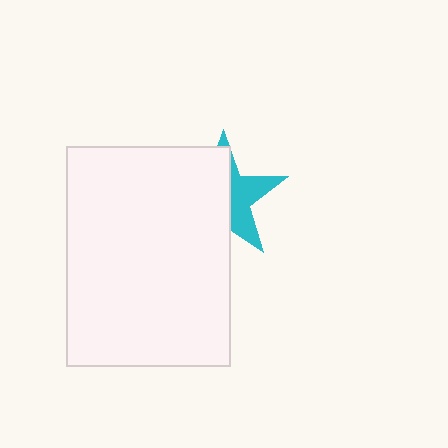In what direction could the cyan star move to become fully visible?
The cyan star could move right. That would shift it out from behind the white rectangle entirely.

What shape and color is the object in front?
The object in front is a white rectangle.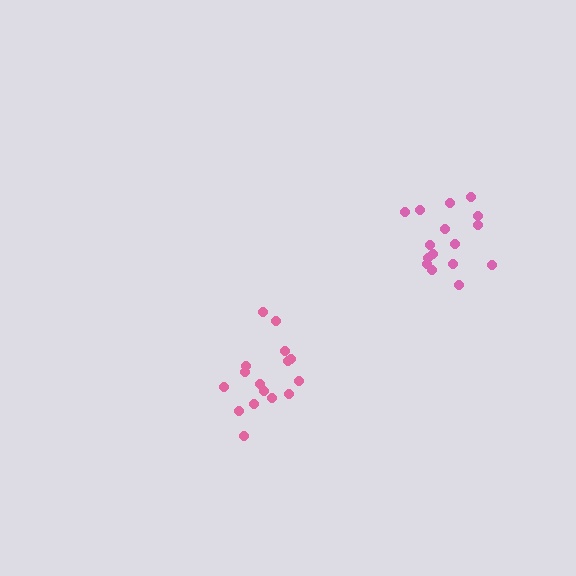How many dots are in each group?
Group 1: 16 dots, Group 2: 16 dots (32 total).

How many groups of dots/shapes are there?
There are 2 groups.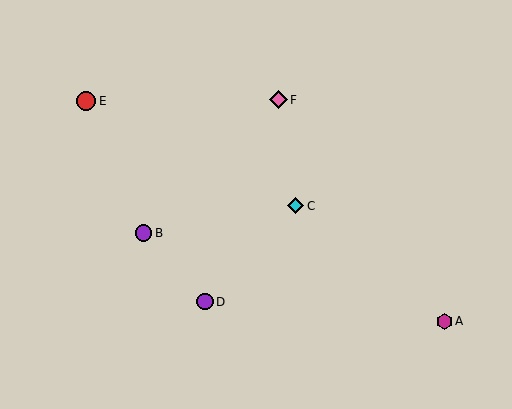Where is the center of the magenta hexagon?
The center of the magenta hexagon is at (444, 321).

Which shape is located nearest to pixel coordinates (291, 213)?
The cyan diamond (labeled C) at (296, 206) is nearest to that location.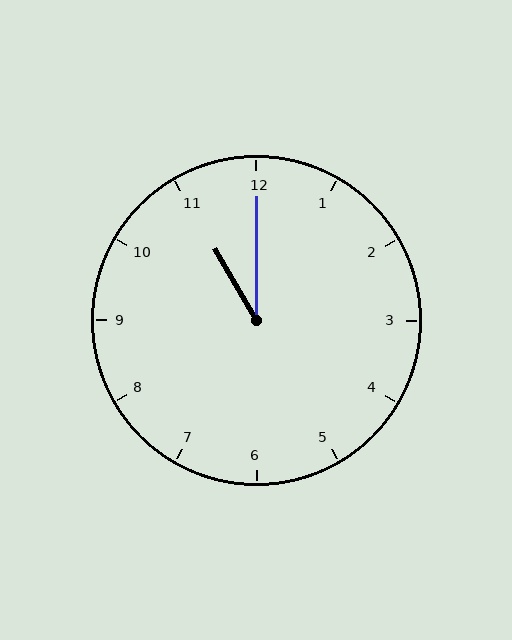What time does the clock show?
11:00.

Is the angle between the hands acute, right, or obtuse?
It is acute.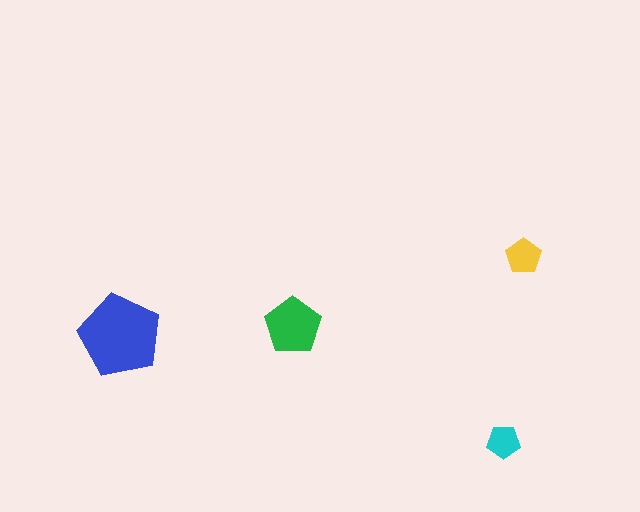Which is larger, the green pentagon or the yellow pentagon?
The green one.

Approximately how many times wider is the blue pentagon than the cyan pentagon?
About 2.5 times wider.